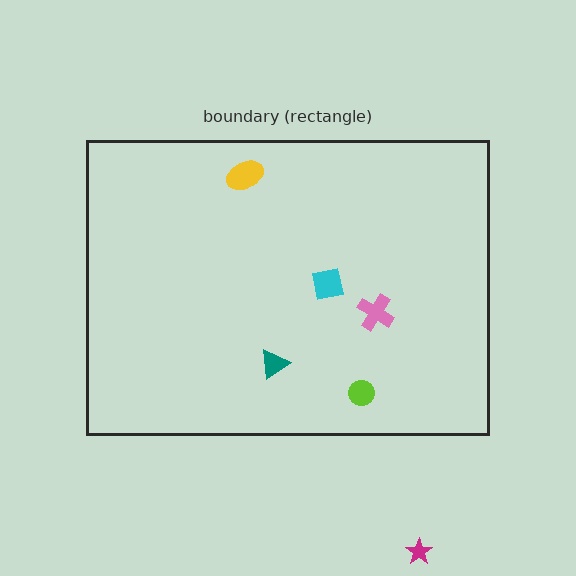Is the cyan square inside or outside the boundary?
Inside.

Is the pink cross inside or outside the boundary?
Inside.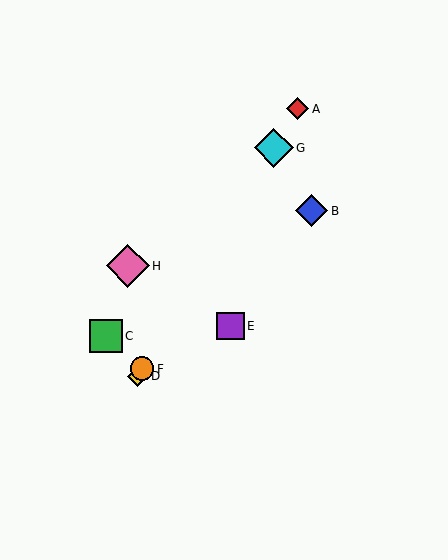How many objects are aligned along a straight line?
4 objects (A, D, F, G) are aligned along a straight line.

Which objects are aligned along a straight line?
Objects A, D, F, G are aligned along a straight line.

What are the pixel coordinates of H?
Object H is at (128, 266).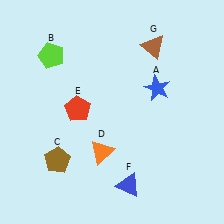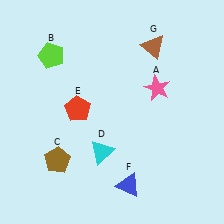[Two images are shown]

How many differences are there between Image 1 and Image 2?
There are 2 differences between the two images.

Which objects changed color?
A changed from blue to pink. D changed from orange to cyan.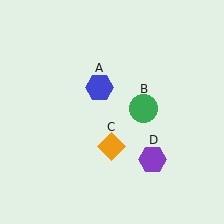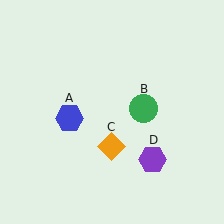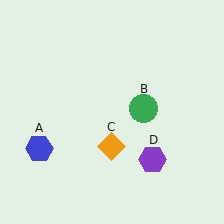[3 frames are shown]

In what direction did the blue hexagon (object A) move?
The blue hexagon (object A) moved down and to the left.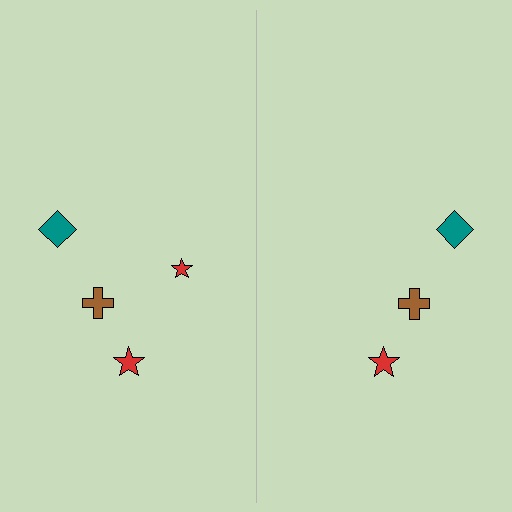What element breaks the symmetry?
A red star is missing from the right side.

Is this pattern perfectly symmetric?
No, the pattern is not perfectly symmetric. A red star is missing from the right side.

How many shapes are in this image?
There are 7 shapes in this image.